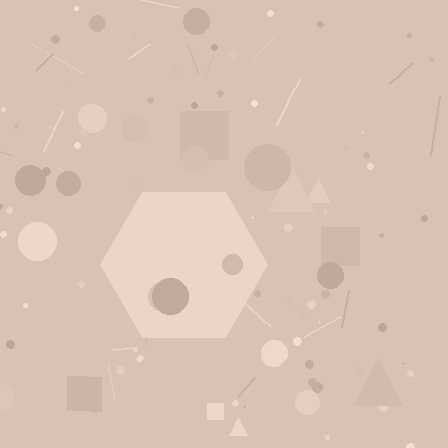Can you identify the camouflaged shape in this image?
The camouflaged shape is a hexagon.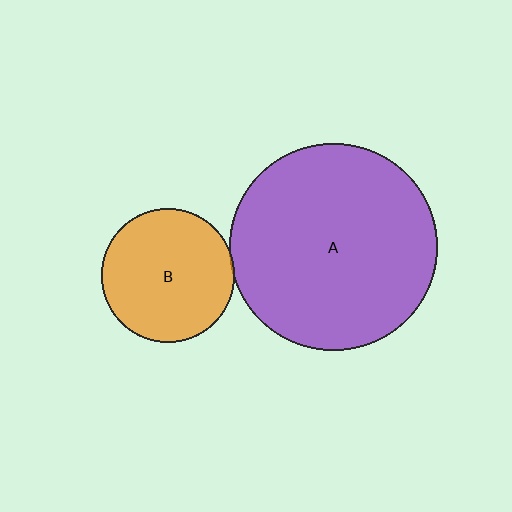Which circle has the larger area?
Circle A (purple).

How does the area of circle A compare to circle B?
Approximately 2.4 times.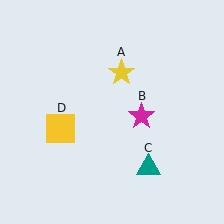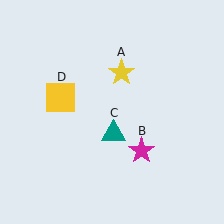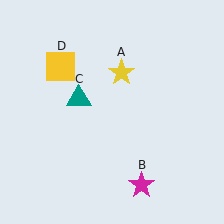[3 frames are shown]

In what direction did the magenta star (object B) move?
The magenta star (object B) moved down.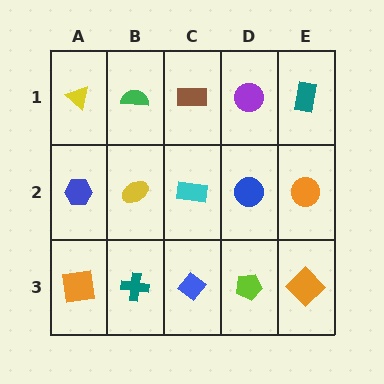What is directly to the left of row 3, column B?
An orange square.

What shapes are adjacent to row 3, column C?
A cyan rectangle (row 2, column C), a teal cross (row 3, column B), a lime pentagon (row 3, column D).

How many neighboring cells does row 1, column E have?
2.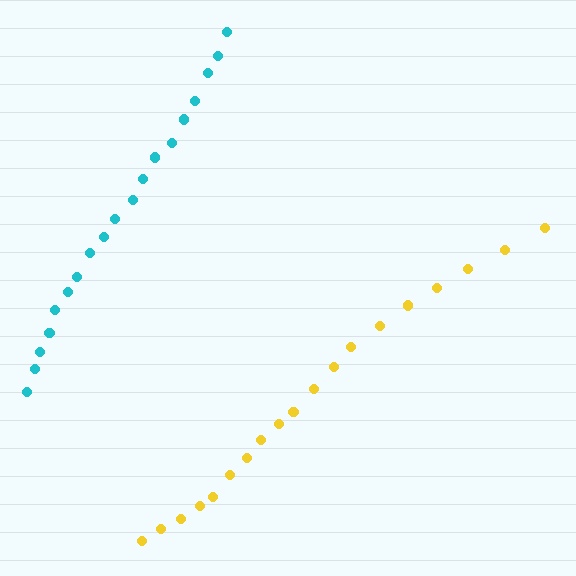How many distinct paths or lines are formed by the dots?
There are 2 distinct paths.